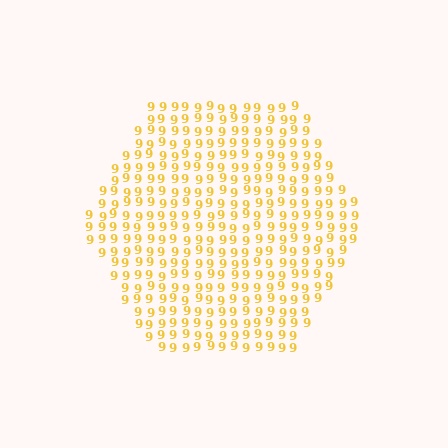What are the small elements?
The small elements are digit 9's.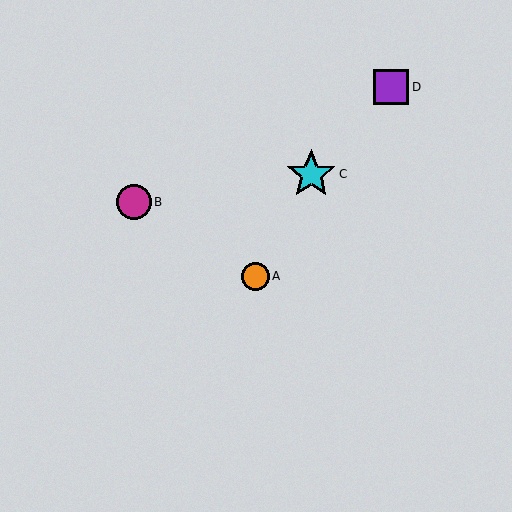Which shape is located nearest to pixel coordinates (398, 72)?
The purple square (labeled D) at (391, 87) is nearest to that location.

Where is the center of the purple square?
The center of the purple square is at (391, 87).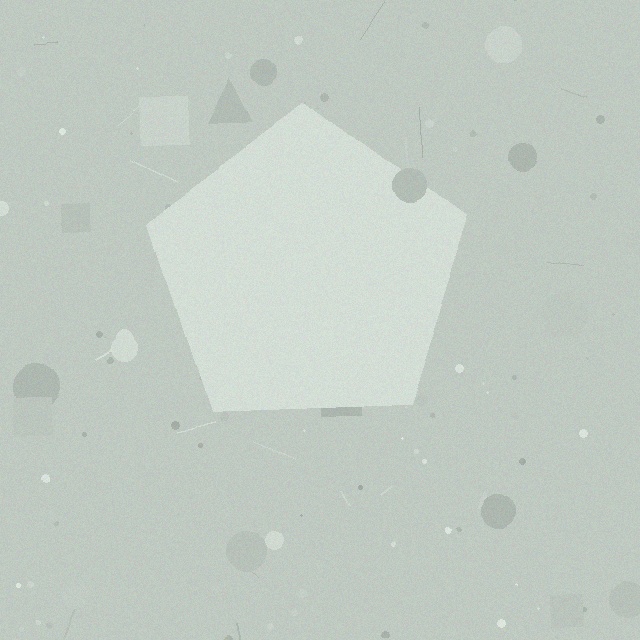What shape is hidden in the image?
A pentagon is hidden in the image.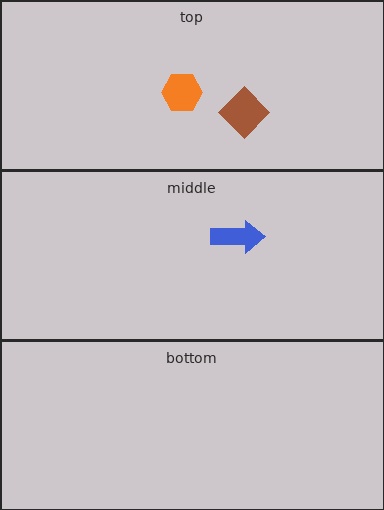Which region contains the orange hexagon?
The top region.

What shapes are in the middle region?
The blue arrow.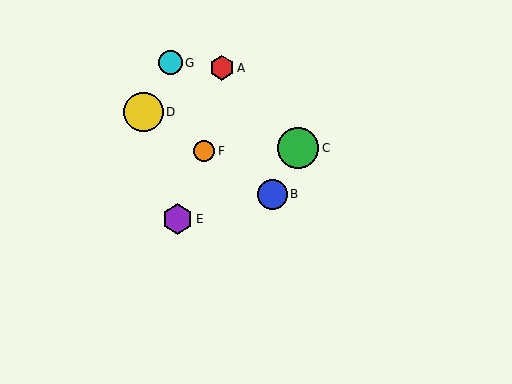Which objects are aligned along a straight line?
Objects B, D, F are aligned along a straight line.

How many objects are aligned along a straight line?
3 objects (B, D, F) are aligned along a straight line.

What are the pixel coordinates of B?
Object B is at (273, 194).